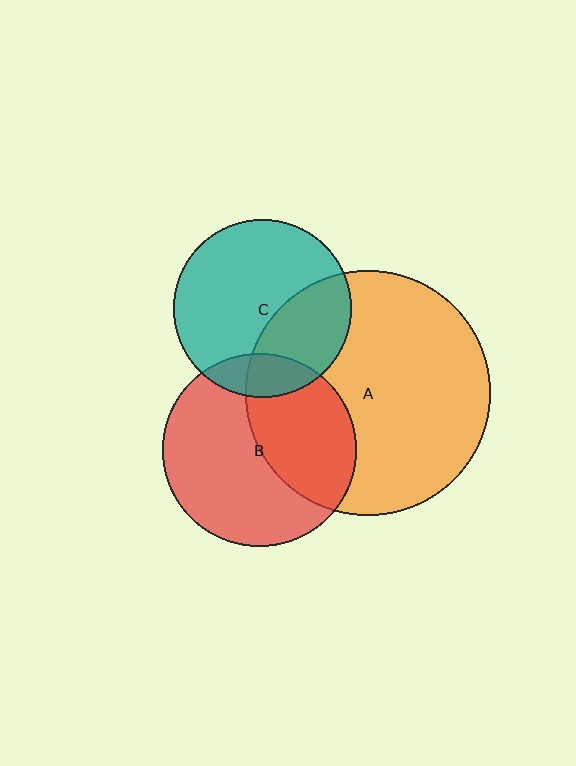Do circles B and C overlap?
Yes.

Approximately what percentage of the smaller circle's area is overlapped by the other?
Approximately 15%.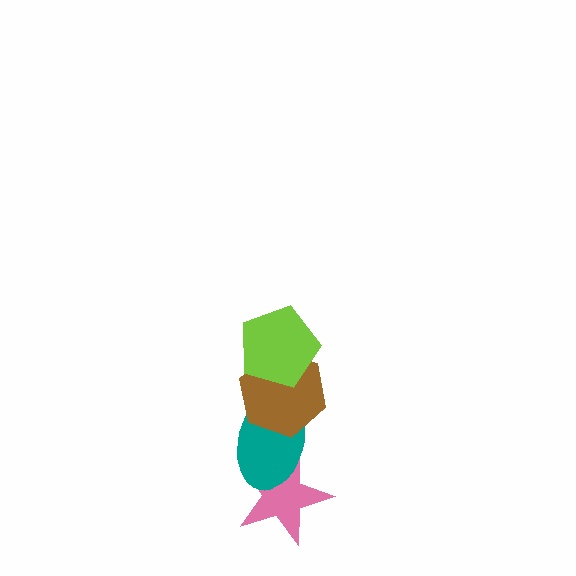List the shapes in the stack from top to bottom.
From top to bottom: the lime pentagon, the brown hexagon, the teal ellipse, the pink star.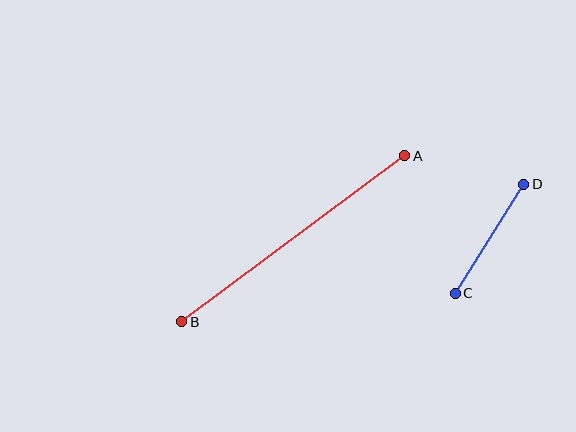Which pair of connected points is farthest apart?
Points A and B are farthest apart.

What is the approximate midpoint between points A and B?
The midpoint is at approximately (293, 239) pixels.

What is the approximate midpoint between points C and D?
The midpoint is at approximately (489, 239) pixels.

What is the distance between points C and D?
The distance is approximately 129 pixels.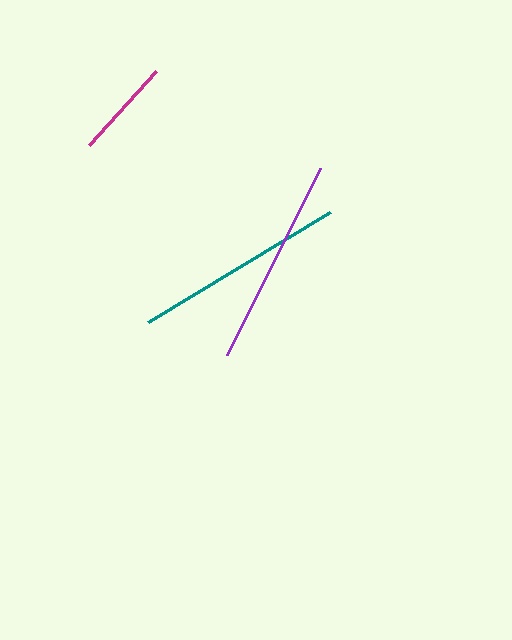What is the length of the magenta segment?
The magenta segment is approximately 100 pixels long.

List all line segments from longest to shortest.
From longest to shortest: teal, purple, magenta.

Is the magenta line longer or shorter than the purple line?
The purple line is longer than the magenta line.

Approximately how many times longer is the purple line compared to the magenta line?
The purple line is approximately 2.1 times the length of the magenta line.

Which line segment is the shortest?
The magenta line is the shortest at approximately 100 pixels.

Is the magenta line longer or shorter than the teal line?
The teal line is longer than the magenta line.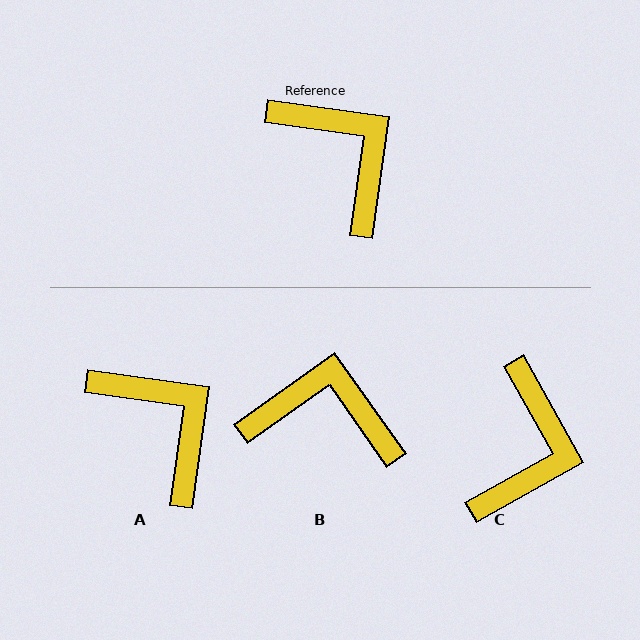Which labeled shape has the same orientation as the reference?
A.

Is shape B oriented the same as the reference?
No, it is off by about 43 degrees.